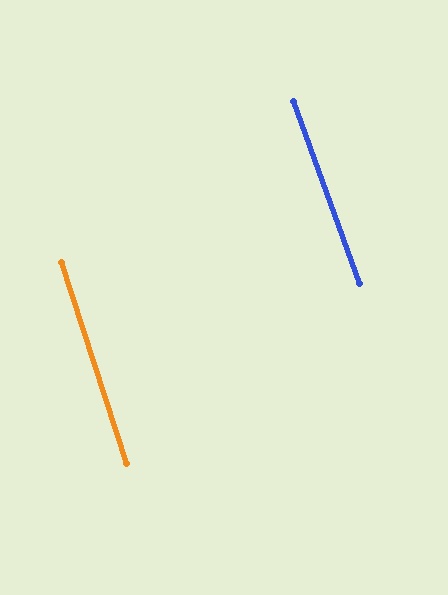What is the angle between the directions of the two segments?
Approximately 2 degrees.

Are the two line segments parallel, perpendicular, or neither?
Parallel — their directions differ by only 1.9°.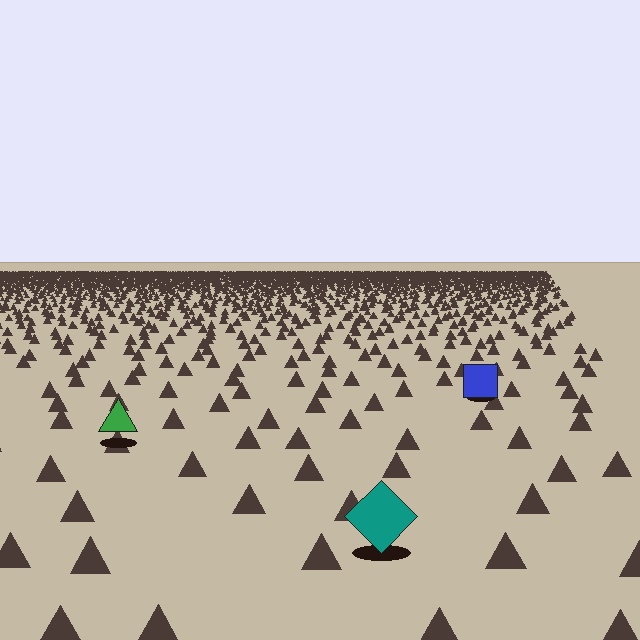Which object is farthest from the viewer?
The blue square is farthest from the viewer. It appears smaller and the ground texture around it is denser.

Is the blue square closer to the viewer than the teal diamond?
No. The teal diamond is closer — you can tell from the texture gradient: the ground texture is coarser near it.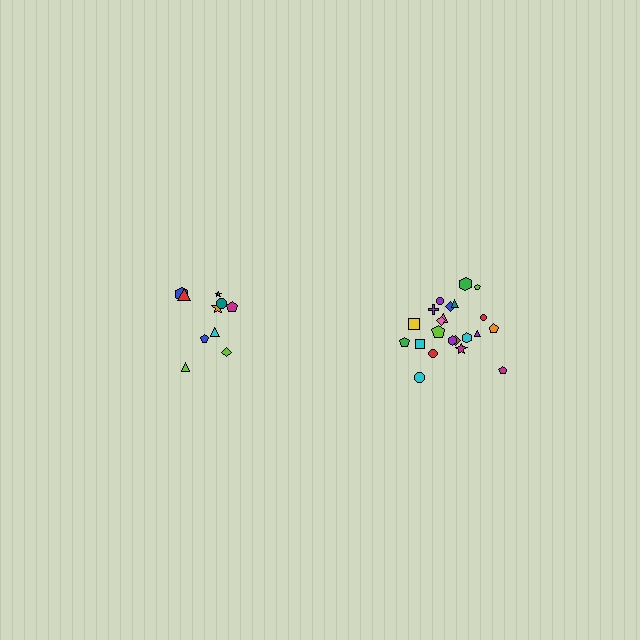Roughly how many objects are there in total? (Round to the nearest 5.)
Roughly 30 objects in total.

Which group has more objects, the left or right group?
The right group.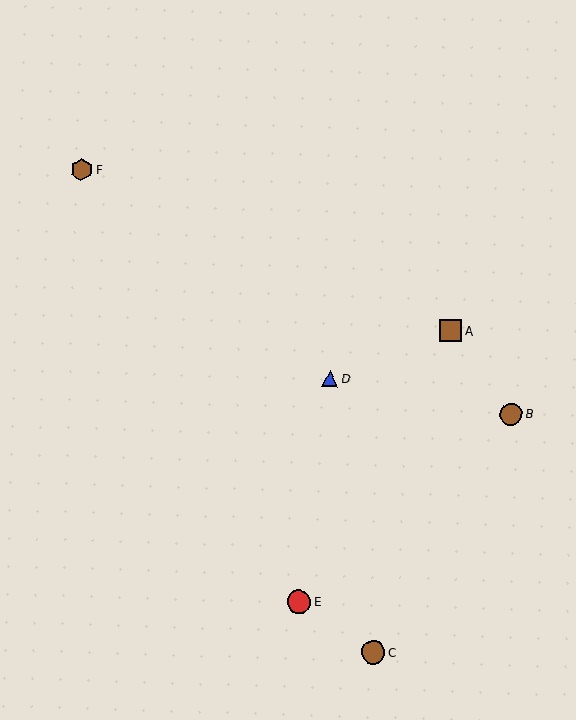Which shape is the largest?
The red circle (labeled E) is the largest.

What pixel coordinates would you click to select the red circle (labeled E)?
Click at (299, 602) to select the red circle E.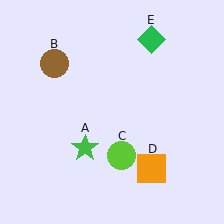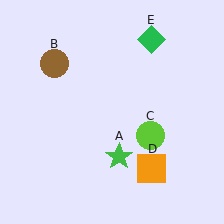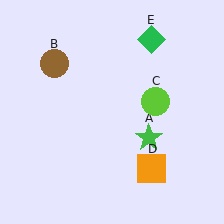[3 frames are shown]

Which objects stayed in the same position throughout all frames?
Brown circle (object B) and orange square (object D) and green diamond (object E) remained stationary.